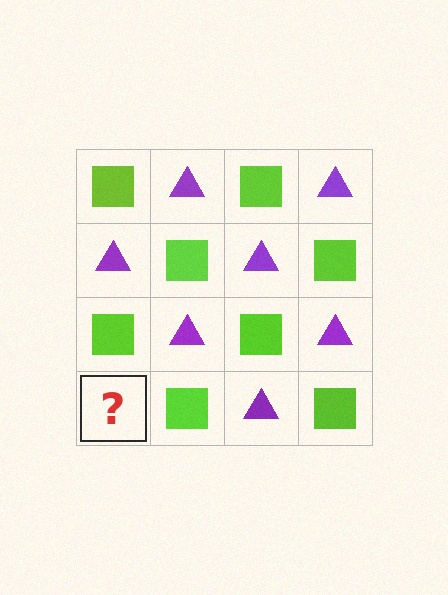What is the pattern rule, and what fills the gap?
The rule is that it alternates lime square and purple triangle in a checkerboard pattern. The gap should be filled with a purple triangle.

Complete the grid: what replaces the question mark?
The question mark should be replaced with a purple triangle.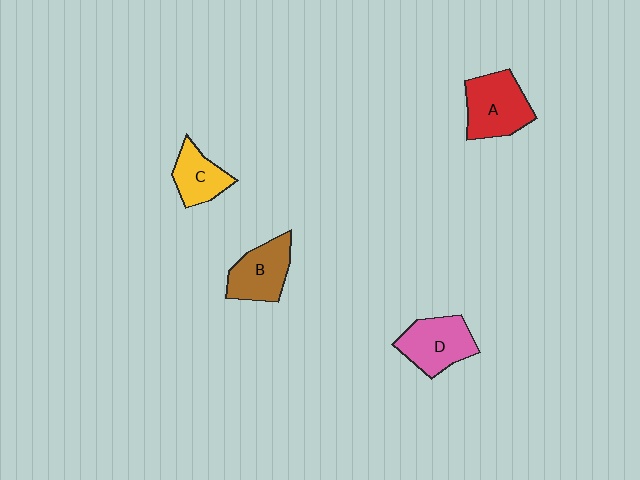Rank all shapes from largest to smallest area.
From largest to smallest: A (red), D (pink), B (brown), C (yellow).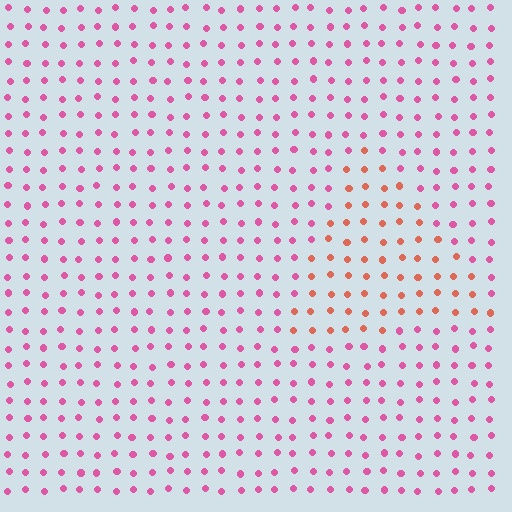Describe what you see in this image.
The image is filled with small pink elements in a uniform arrangement. A triangle-shaped region is visible where the elements are tinted to a slightly different hue, forming a subtle color boundary.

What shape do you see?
I see a triangle.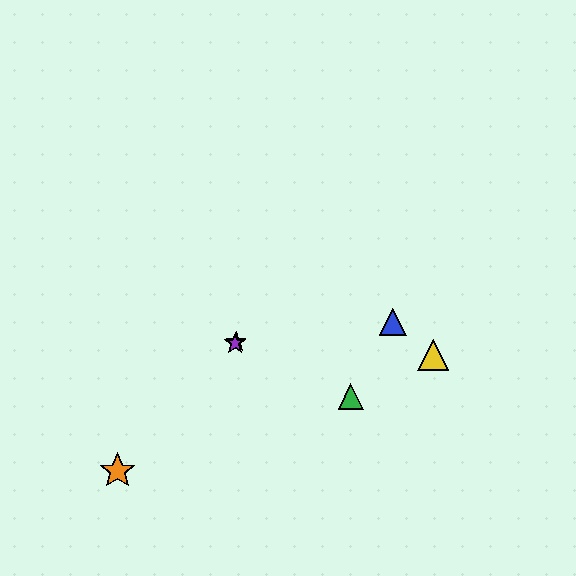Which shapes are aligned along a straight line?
The red star, the purple star, the orange star are aligned along a straight line.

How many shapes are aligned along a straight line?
3 shapes (the red star, the purple star, the orange star) are aligned along a straight line.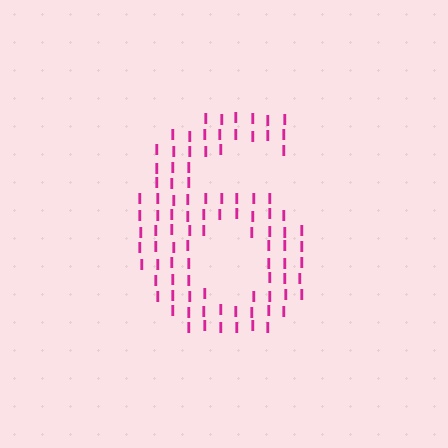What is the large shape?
The large shape is the digit 6.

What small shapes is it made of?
It is made of small letter I's.